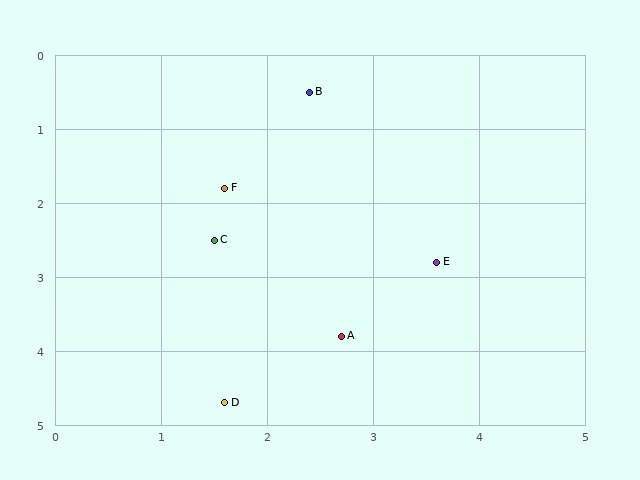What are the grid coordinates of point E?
Point E is at approximately (3.6, 2.8).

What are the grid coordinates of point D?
Point D is at approximately (1.6, 4.7).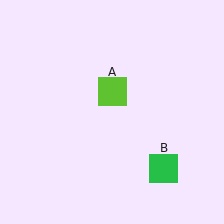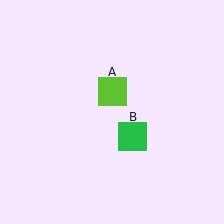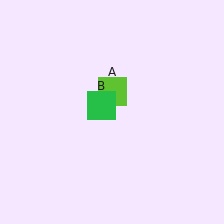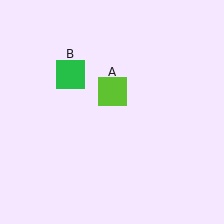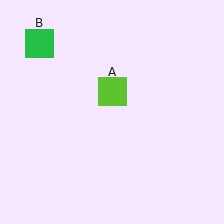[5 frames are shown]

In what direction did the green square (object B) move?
The green square (object B) moved up and to the left.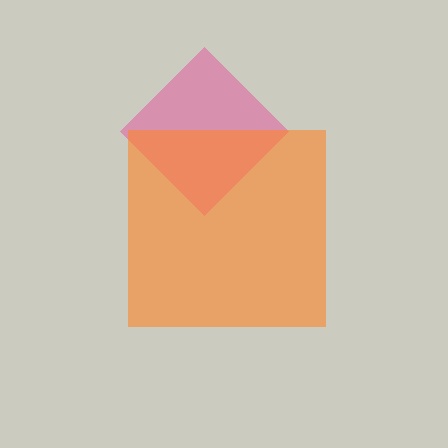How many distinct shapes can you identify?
There are 2 distinct shapes: a pink diamond, an orange square.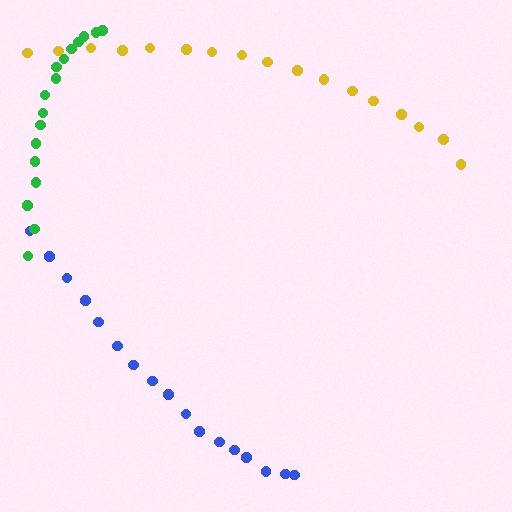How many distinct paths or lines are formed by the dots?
There are 3 distinct paths.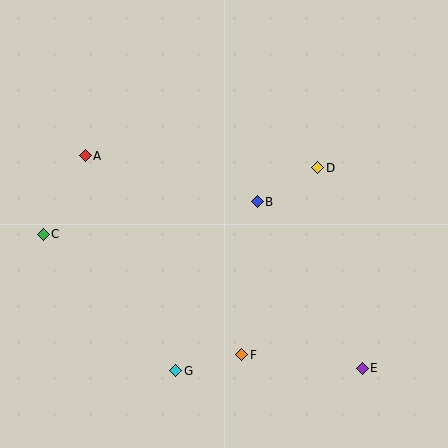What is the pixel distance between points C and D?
The distance between C and D is 282 pixels.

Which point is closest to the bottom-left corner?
Point G is closest to the bottom-left corner.